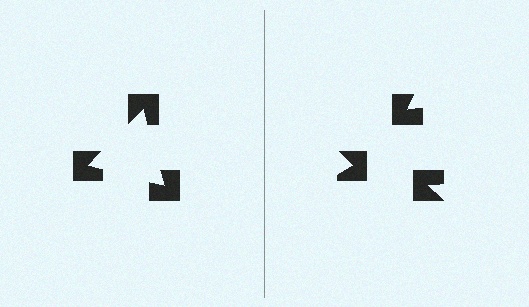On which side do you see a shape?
An illusory triangle appears on the left side. On the right side the wedge cuts are rotated, so no coherent shape forms.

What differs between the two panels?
The notched squares are positioned identically on both sides; only the wedge orientations differ. On the left they align to a triangle; on the right they are misaligned.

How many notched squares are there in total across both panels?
6 — 3 on each side.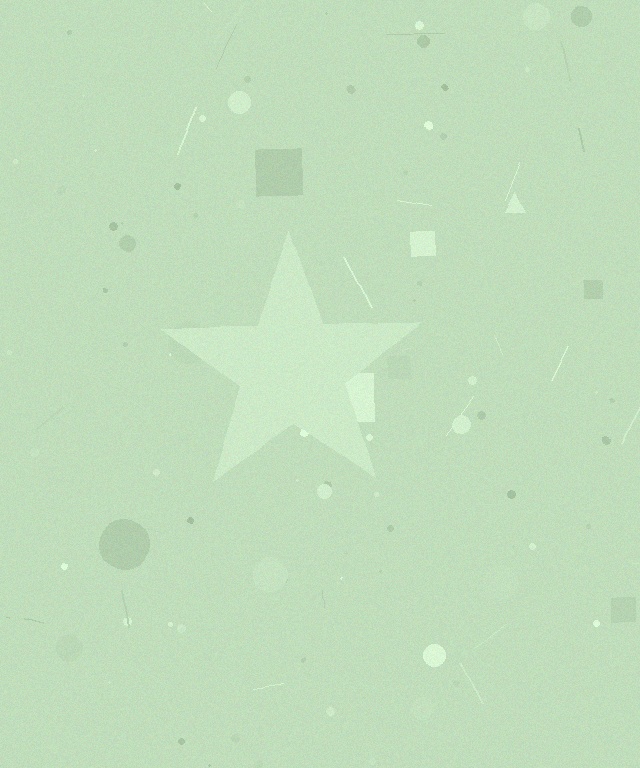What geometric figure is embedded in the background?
A star is embedded in the background.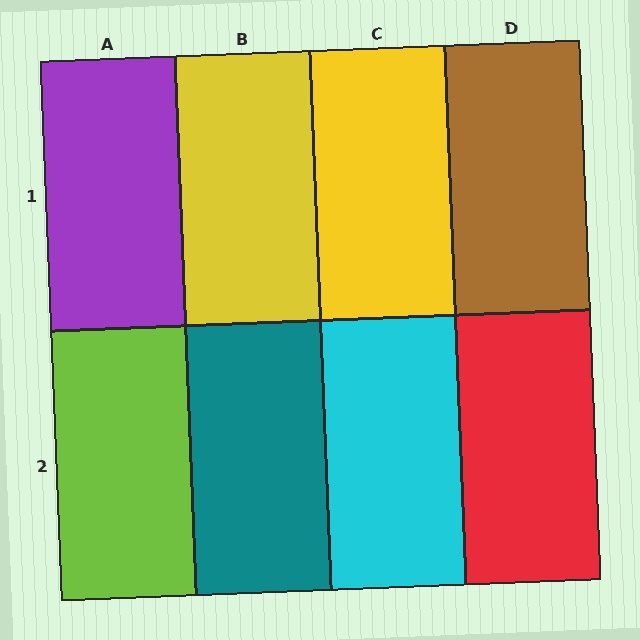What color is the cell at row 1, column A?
Purple.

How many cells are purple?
1 cell is purple.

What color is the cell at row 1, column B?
Yellow.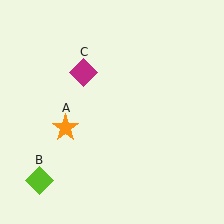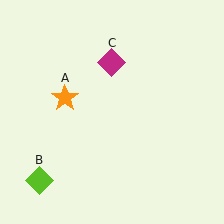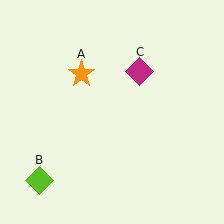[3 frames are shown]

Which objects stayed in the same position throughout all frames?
Lime diamond (object B) remained stationary.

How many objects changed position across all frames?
2 objects changed position: orange star (object A), magenta diamond (object C).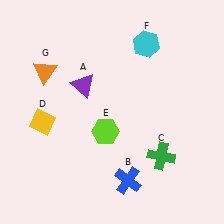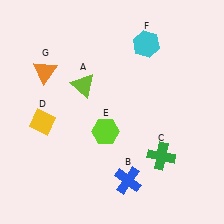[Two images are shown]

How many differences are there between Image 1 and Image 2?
There is 1 difference between the two images.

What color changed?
The triangle (A) changed from purple in Image 1 to lime in Image 2.